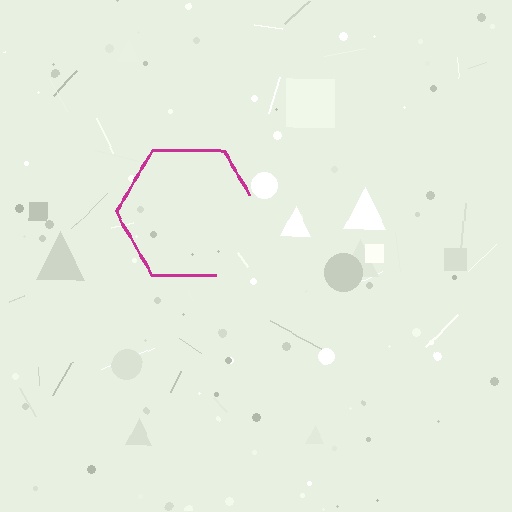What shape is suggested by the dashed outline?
The dashed outline suggests a hexagon.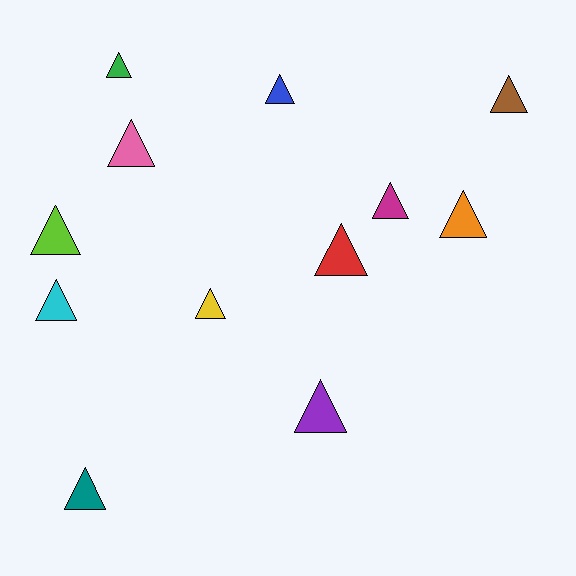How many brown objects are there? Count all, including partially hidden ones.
There is 1 brown object.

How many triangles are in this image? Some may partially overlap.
There are 12 triangles.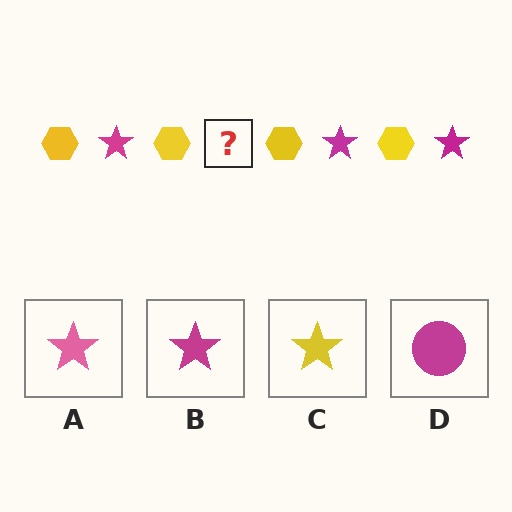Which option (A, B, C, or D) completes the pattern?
B.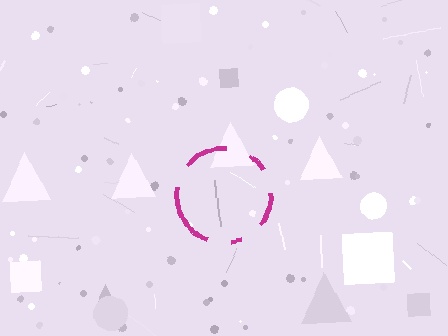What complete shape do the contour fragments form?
The contour fragments form a circle.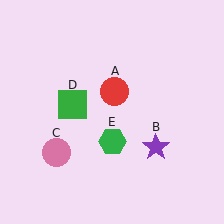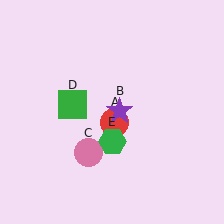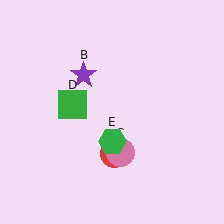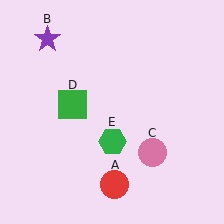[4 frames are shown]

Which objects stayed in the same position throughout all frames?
Green square (object D) and green hexagon (object E) remained stationary.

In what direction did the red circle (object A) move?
The red circle (object A) moved down.